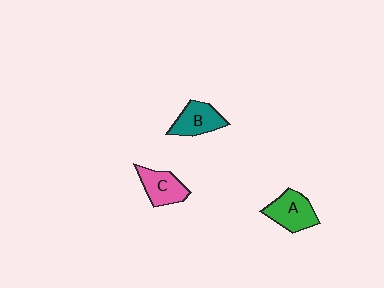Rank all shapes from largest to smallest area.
From largest to smallest: A (green), B (teal), C (pink).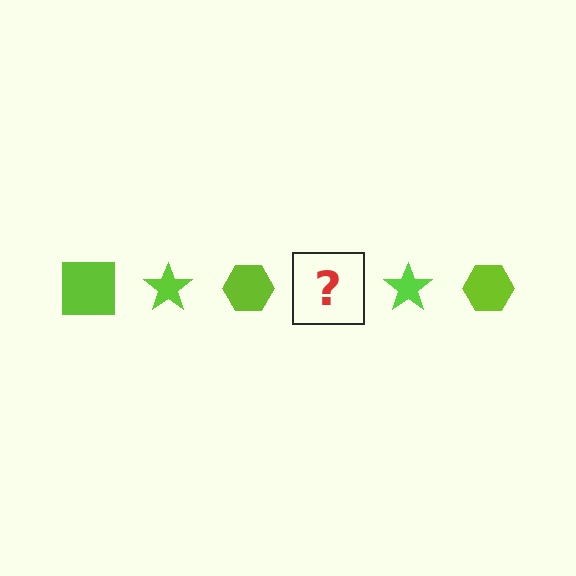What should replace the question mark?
The question mark should be replaced with a lime square.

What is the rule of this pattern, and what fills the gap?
The rule is that the pattern cycles through square, star, hexagon shapes in lime. The gap should be filled with a lime square.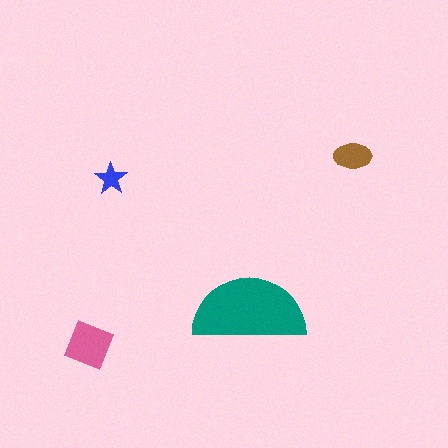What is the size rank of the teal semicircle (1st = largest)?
1st.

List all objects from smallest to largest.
The blue star, the brown ellipse, the pink square, the teal semicircle.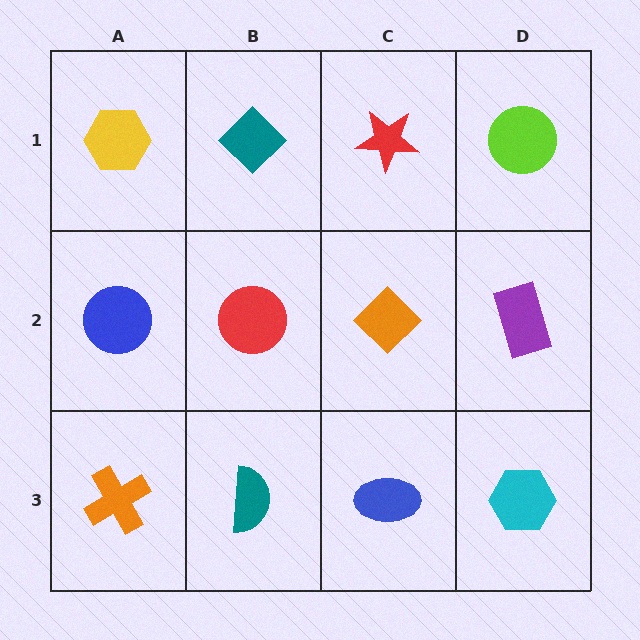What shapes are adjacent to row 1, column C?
An orange diamond (row 2, column C), a teal diamond (row 1, column B), a lime circle (row 1, column D).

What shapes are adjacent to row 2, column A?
A yellow hexagon (row 1, column A), an orange cross (row 3, column A), a red circle (row 2, column B).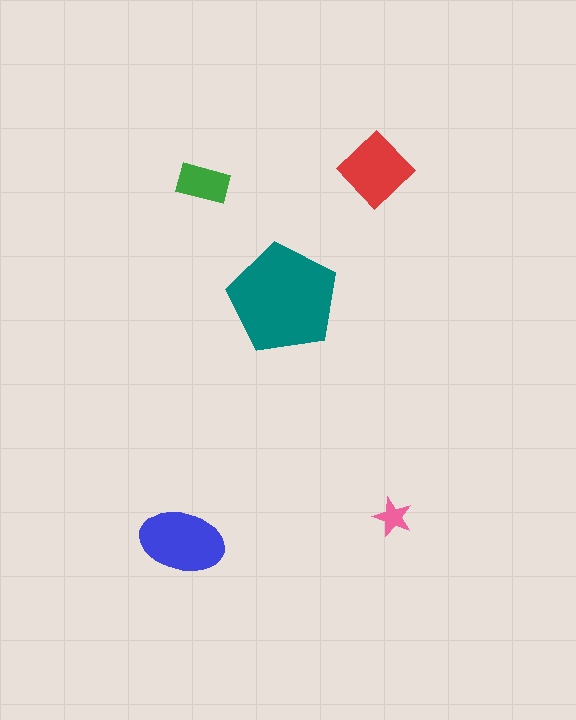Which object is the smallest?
The pink star.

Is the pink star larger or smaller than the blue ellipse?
Smaller.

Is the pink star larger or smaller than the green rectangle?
Smaller.